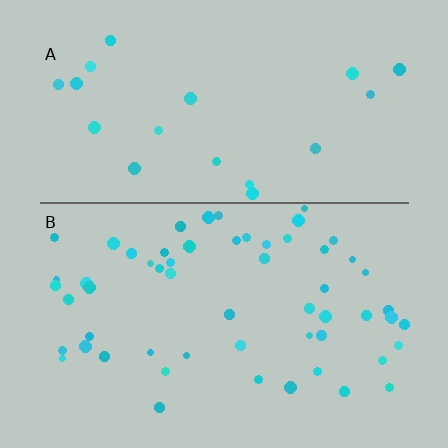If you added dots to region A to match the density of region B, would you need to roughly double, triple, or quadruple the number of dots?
Approximately triple.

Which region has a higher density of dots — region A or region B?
B (the bottom).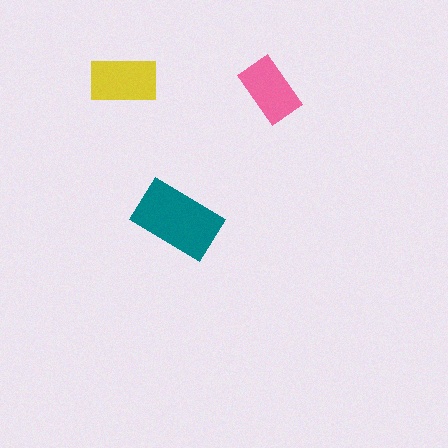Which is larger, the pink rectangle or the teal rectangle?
The teal one.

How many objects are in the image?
There are 3 objects in the image.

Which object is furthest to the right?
The pink rectangle is rightmost.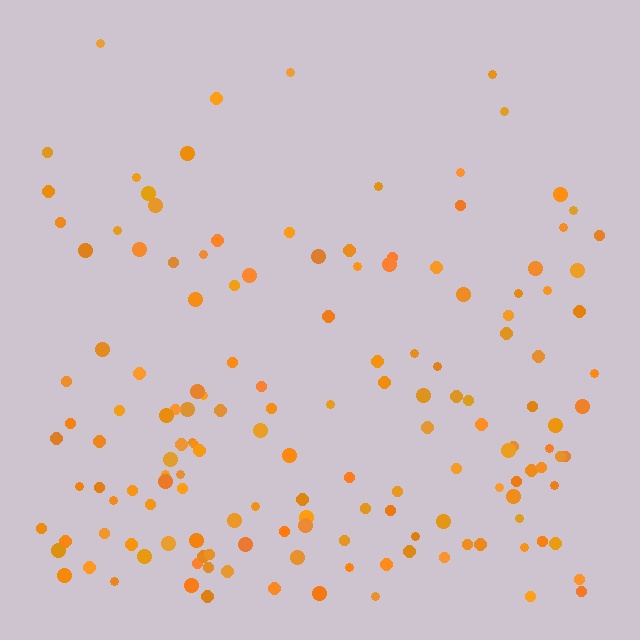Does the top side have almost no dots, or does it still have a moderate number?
Still a moderate number, just noticeably fewer than the bottom.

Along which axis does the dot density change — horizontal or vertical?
Vertical.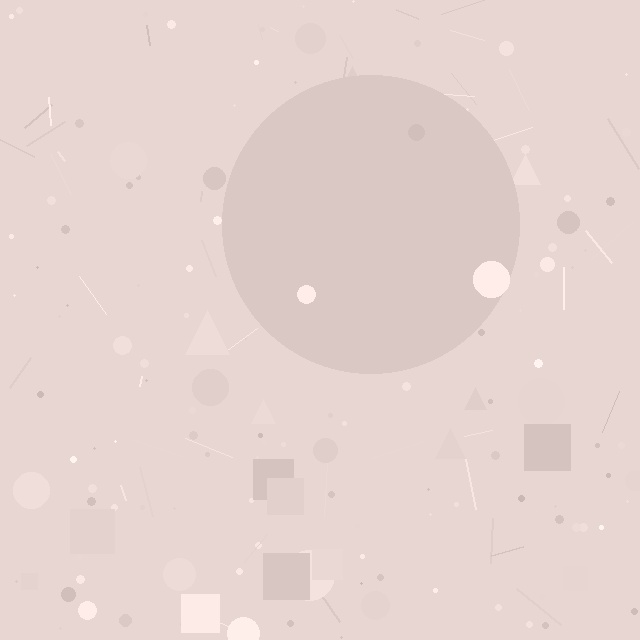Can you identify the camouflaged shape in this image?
The camouflaged shape is a circle.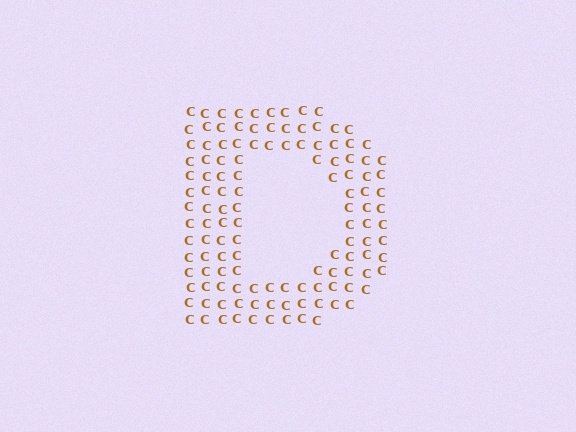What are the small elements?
The small elements are letter C's.